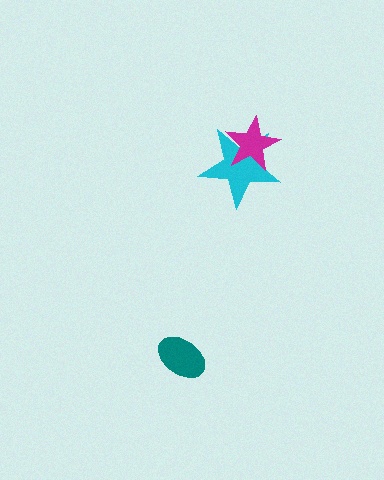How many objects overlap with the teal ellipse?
0 objects overlap with the teal ellipse.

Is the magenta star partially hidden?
No, no other shape covers it.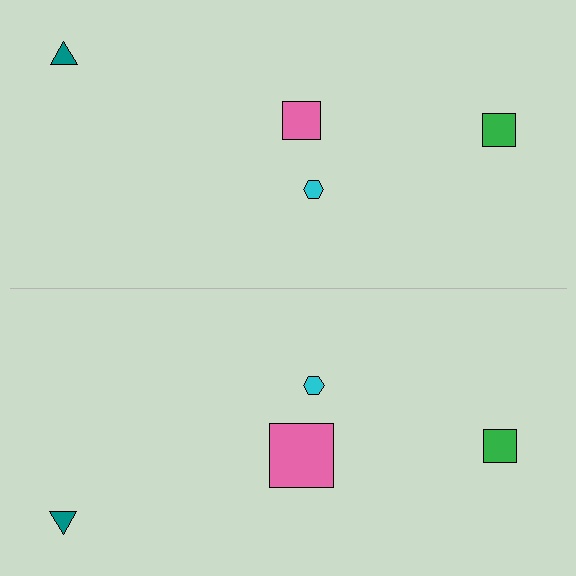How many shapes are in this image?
There are 8 shapes in this image.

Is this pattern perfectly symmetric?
No, the pattern is not perfectly symmetric. The pink square on the bottom side has a different size than its mirror counterpart.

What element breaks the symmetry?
The pink square on the bottom side has a different size than its mirror counterpart.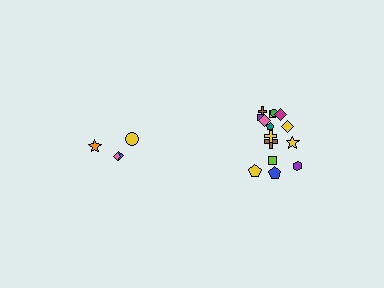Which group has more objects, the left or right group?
The right group.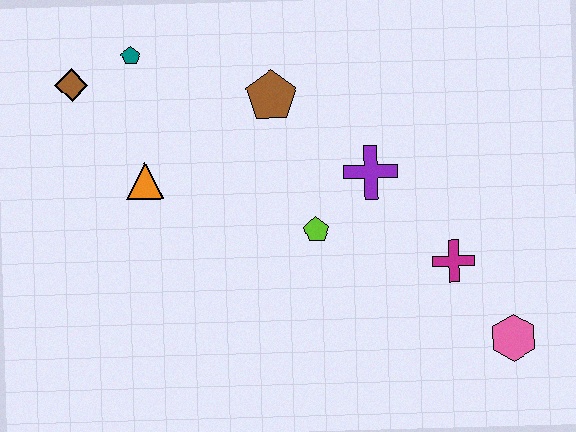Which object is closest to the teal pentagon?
The brown diamond is closest to the teal pentagon.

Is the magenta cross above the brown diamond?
No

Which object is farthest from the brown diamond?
The pink hexagon is farthest from the brown diamond.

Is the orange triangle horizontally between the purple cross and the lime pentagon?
No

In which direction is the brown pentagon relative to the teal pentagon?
The brown pentagon is to the right of the teal pentagon.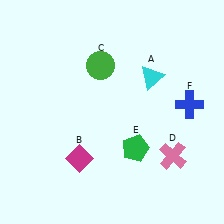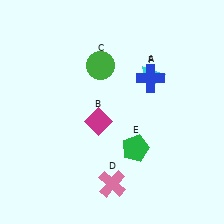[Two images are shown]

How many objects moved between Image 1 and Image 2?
3 objects moved between the two images.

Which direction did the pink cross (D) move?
The pink cross (D) moved left.